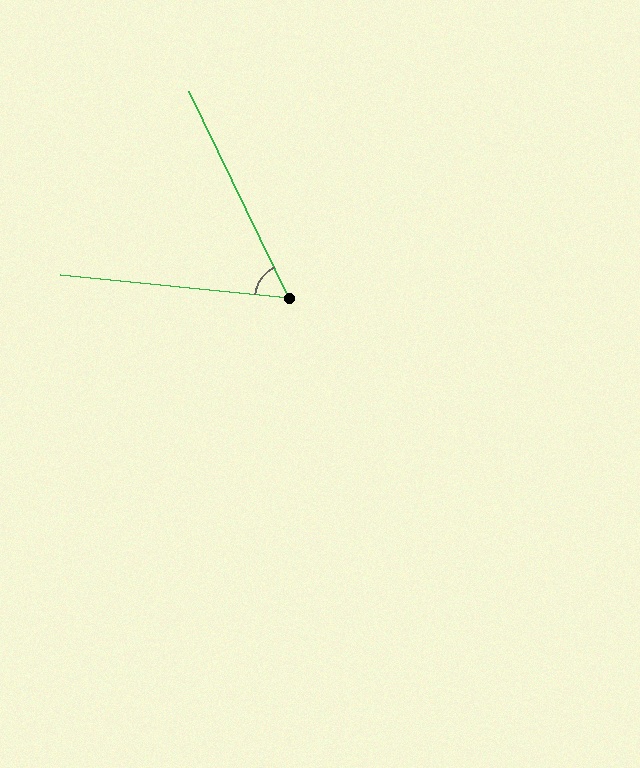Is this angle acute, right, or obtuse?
It is acute.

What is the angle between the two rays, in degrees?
Approximately 58 degrees.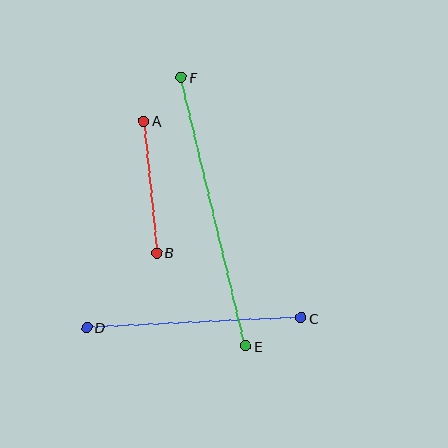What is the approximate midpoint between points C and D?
The midpoint is at approximately (194, 323) pixels.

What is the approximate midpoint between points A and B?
The midpoint is at approximately (150, 187) pixels.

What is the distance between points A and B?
The distance is approximately 132 pixels.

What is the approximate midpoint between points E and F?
The midpoint is at approximately (213, 211) pixels.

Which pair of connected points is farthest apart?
Points E and F are farthest apart.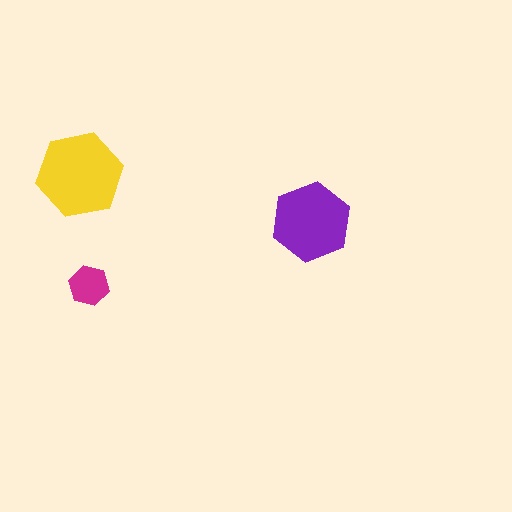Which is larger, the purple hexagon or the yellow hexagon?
The yellow one.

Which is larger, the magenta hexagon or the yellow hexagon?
The yellow one.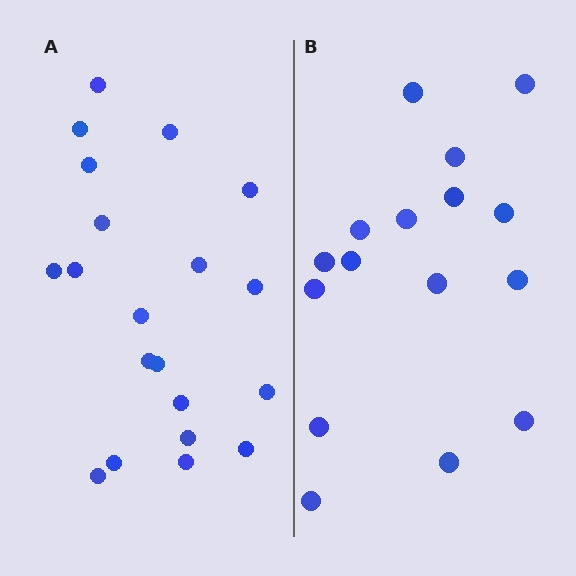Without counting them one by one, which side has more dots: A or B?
Region A (the left region) has more dots.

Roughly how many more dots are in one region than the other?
Region A has about 4 more dots than region B.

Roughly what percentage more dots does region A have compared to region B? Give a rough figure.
About 25% more.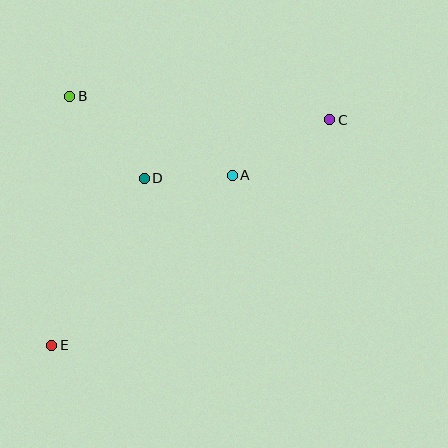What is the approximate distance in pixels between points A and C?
The distance between A and C is approximately 112 pixels.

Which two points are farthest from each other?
Points C and E are farthest from each other.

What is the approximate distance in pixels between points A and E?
The distance between A and E is approximately 248 pixels.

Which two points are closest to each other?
Points A and D are closest to each other.